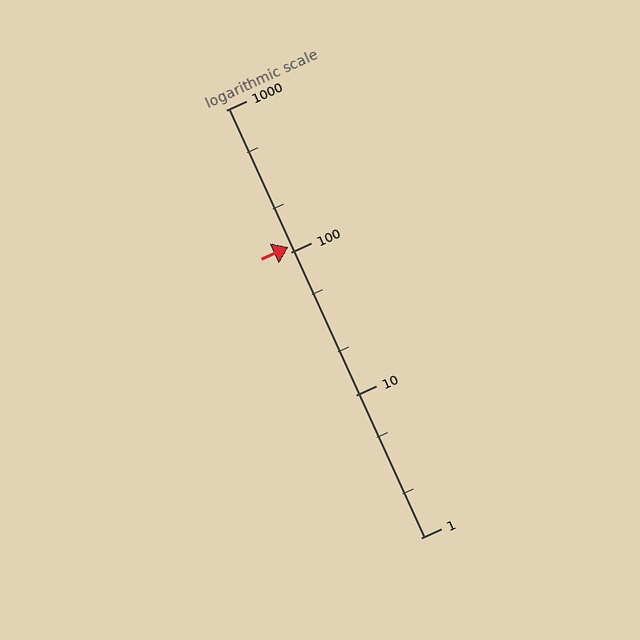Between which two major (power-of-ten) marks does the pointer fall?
The pointer is between 100 and 1000.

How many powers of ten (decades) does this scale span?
The scale spans 3 decades, from 1 to 1000.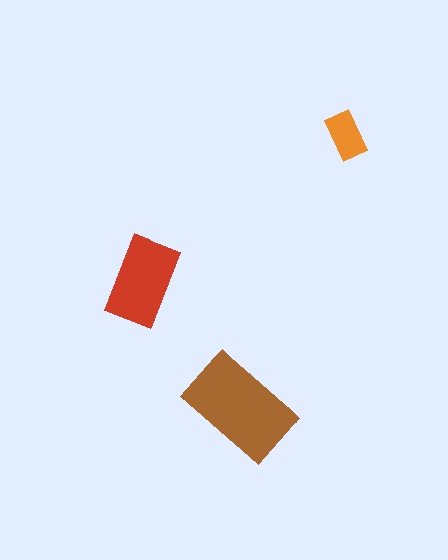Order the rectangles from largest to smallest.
the brown one, the red one, the orange one.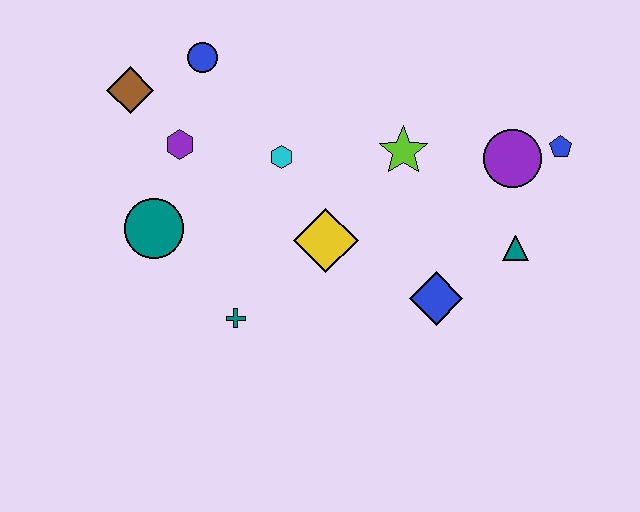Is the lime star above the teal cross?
Yes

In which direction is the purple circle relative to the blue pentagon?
The purple circle is to the left of the blue pentagon.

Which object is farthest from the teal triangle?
The brown diamond is farthest from the teal triangle.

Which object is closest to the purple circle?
The blue pentagon is closest to the purple circle.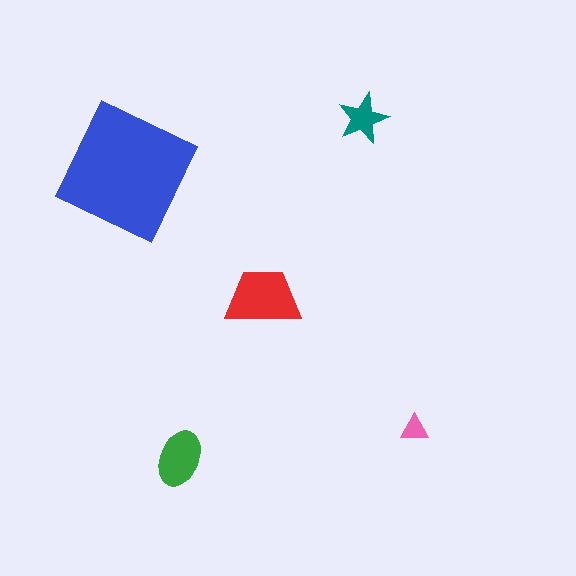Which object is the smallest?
The pink triangle.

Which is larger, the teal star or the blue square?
The blue square.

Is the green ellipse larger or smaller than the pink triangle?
Larger.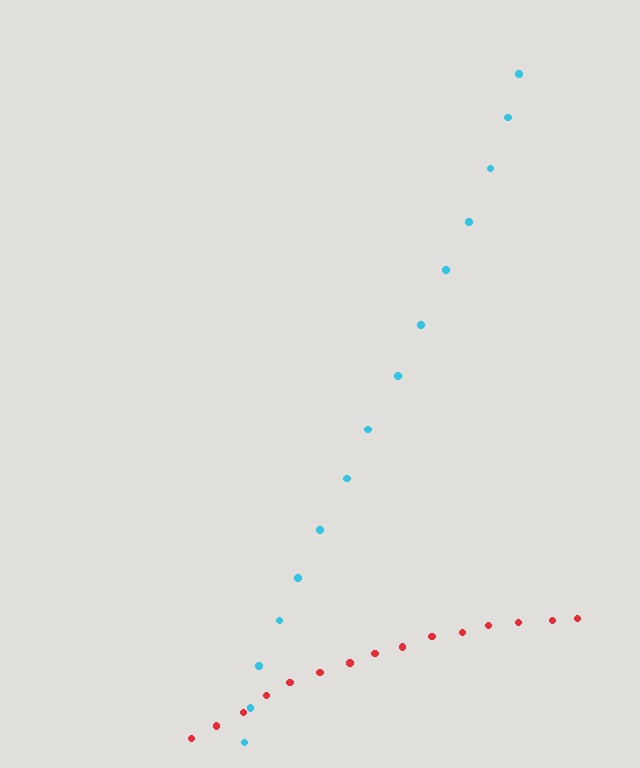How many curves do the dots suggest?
There are 2 distinct paths.